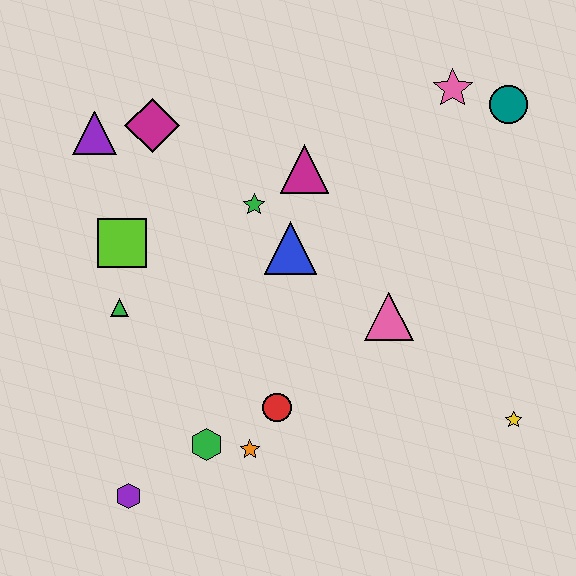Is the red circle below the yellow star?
No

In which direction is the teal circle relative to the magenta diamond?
The teal circle is to the right of the magenta diamond.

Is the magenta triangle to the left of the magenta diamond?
No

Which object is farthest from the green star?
The yellow star is farthest from the green star.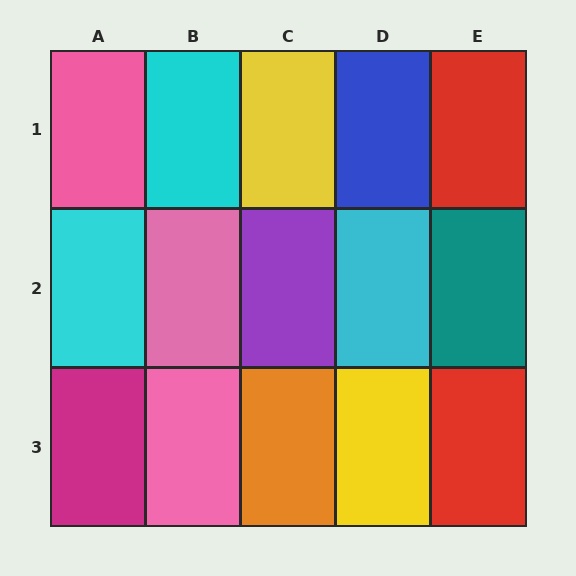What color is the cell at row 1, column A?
Pink.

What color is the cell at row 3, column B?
Pink.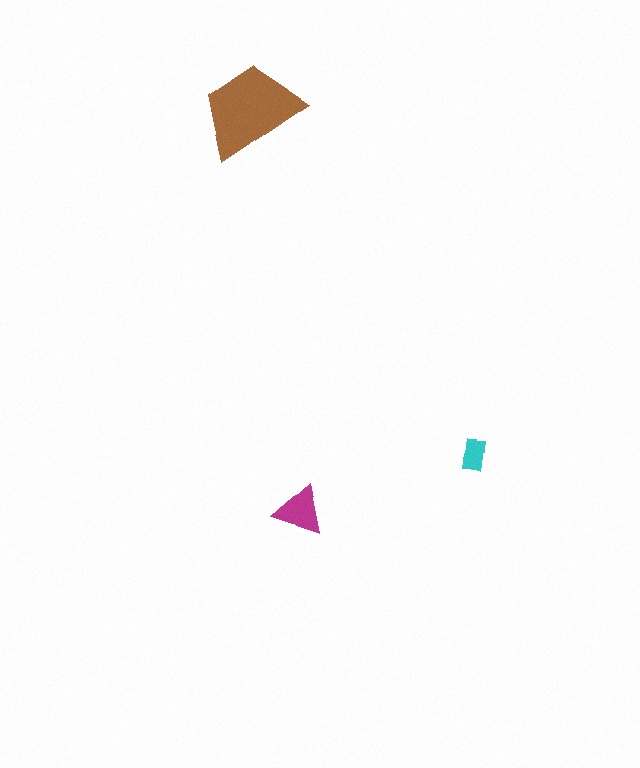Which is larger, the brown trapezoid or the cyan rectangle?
The brown trapezoid.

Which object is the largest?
The brown trapezoid.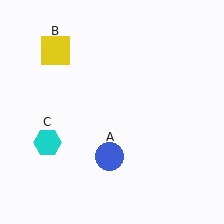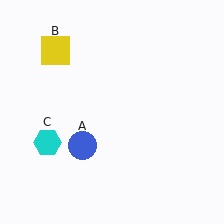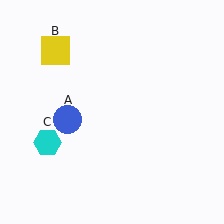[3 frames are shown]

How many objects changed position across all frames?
1 object changed position: blue circle (object A).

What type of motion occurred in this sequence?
The blue circle (object A) rotated clockwise around the center of the scene.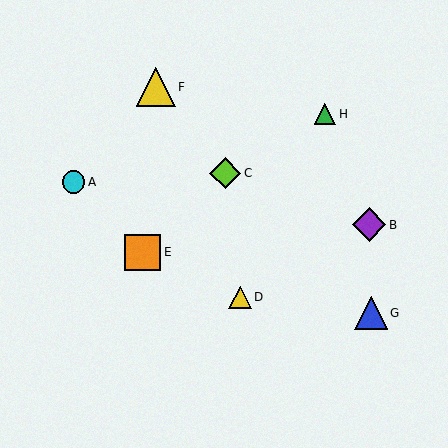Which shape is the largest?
The yellow triangle (labeled F) is the largest.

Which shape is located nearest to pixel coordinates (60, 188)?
The cyan circle (labeled A) at (73, 182) is nearest to that location.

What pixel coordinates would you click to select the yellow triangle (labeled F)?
Click at (156, 87) to select the yellow triangle F.